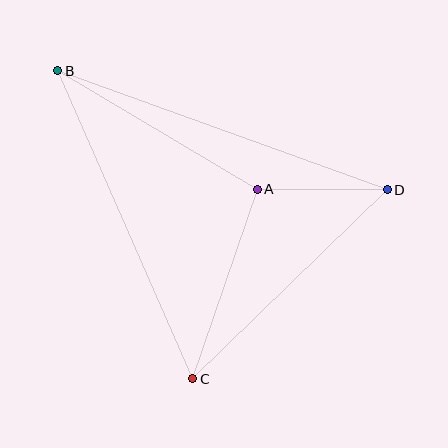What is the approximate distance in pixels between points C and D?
The distance between C and D is approximately 271 pixels.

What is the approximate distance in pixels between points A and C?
The distance between A and C is approximately 200 pixels.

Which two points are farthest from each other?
Points B and D are farthest from each other.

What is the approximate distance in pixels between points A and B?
The distance between A and B is approximately 232 pixels.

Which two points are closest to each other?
Points A and D are closest to each other.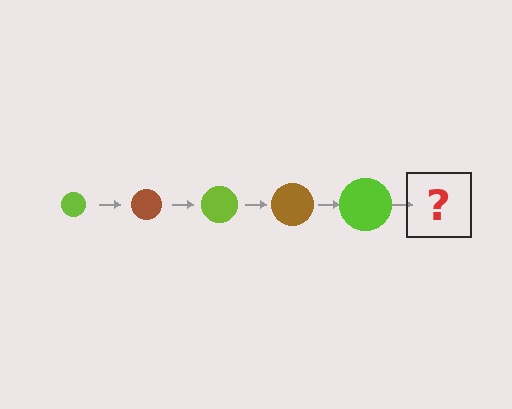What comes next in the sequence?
The next element should be a brown circle, larger than the previous one.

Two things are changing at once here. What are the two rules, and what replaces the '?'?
The two rules are that the circle grows larger each step and the color cycles through lime and brown. The '?' should be a brown circle, larger than the previous one.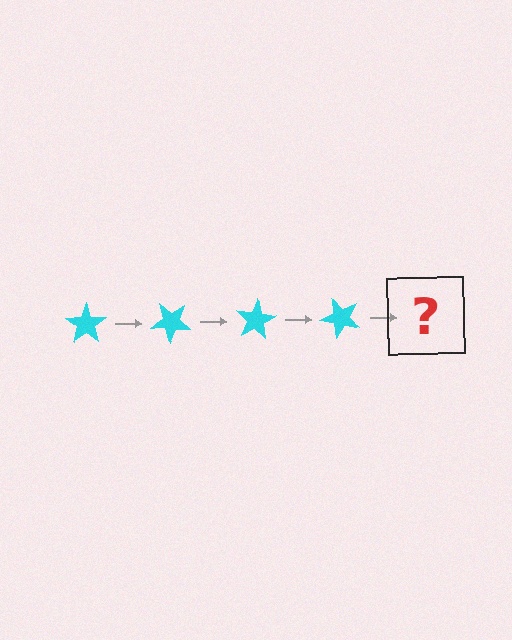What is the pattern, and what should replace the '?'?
The pattern is that the star rotates 40 degrees each step. The '?' should be a cyan star rotated 160 degrees.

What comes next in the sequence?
The next element should be a cyan star rotated 160 degrees.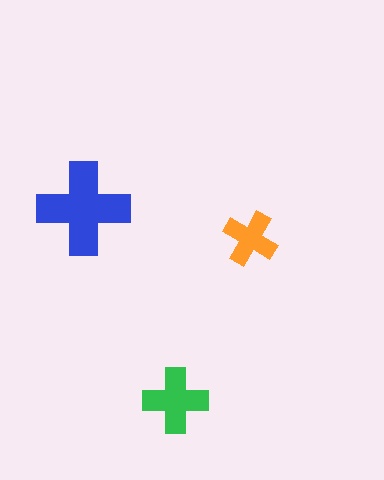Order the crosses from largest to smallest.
the blue one, the green one, the orange one.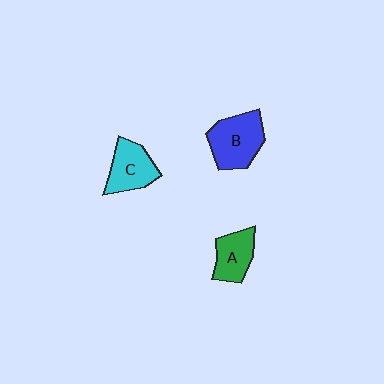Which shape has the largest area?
Shape B (blue).